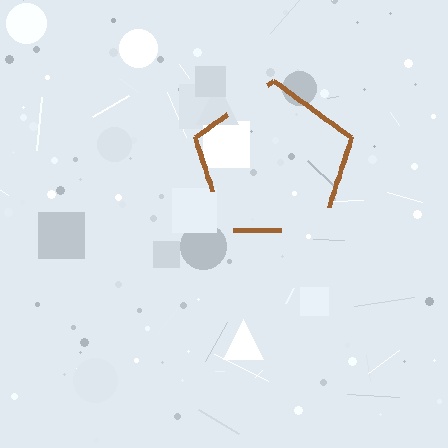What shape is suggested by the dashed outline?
The dashed outline suggests a pentagon.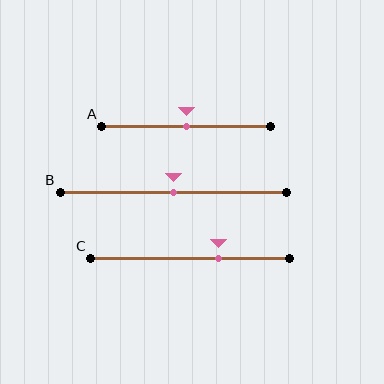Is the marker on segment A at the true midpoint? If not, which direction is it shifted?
Yes, the marker on segment A is at the true midpoint.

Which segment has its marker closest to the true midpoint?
Segment A has its marker closest to the true midpoint.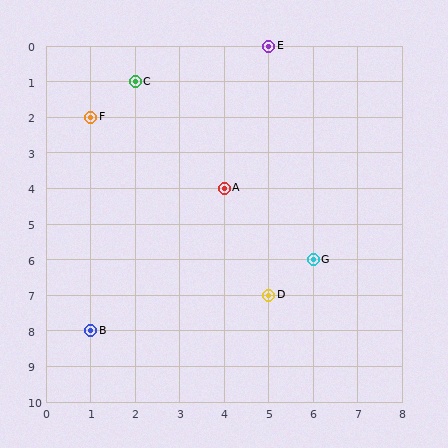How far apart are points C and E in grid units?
Points C and E are 3 columns and 1 row apart (about 3.2 grid units diagonally).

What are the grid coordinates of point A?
Point A is at grid coordinates (4, 4).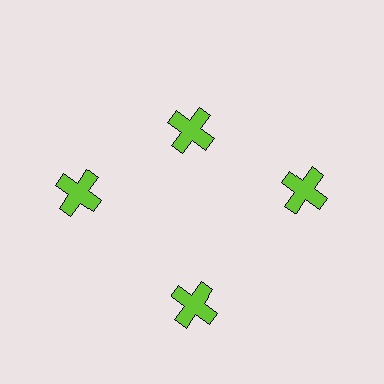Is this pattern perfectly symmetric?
No. The 4 lime crosses are arranged in a ring, but one element near the 12 o'clock position is pulled inward toward the center, breaking the 4-fold rotational symmetry.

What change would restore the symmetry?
The symmetry would be restored by moving it outward, back onto the ring so that all 4 crosses sit at equal angles and equal distance from the center.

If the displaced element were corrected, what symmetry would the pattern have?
It would have 4-fold rotational symmetry — the pattern would map onto itself every 90 degrees.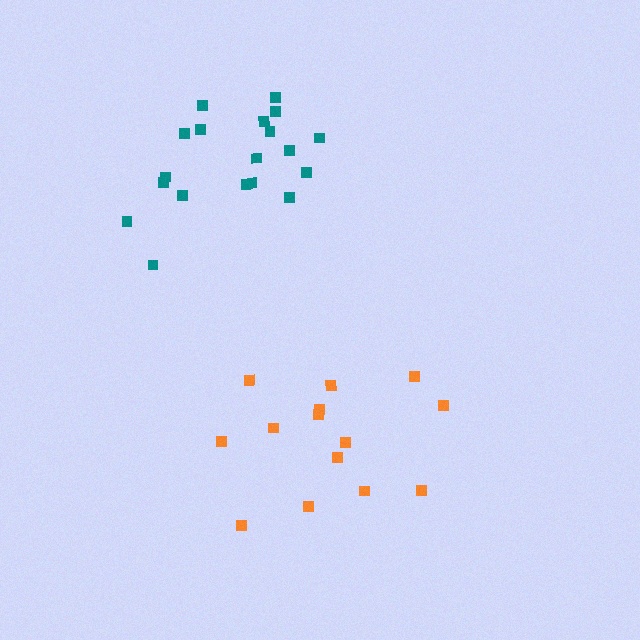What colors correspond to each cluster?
The clusters are colored: teal, orange.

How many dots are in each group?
Group 1: 19 dots, Group 2: 14 dots (33 total).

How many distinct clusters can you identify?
There are 2 distinct clusters.